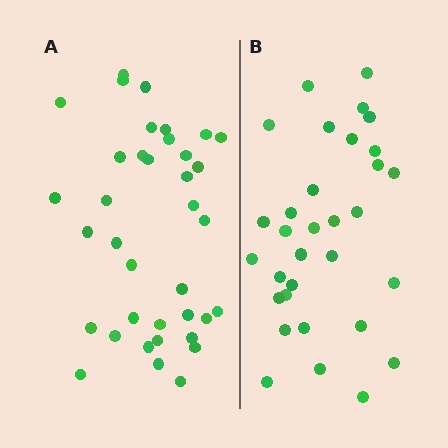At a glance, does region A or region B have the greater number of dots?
Region A (the left region) has more dots.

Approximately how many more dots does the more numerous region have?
Region A has about 5 more dots than region B.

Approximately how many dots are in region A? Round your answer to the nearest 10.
About 40 dots. (The exact count is 37, which rounds to 40.)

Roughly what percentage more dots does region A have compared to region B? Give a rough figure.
About 15% more.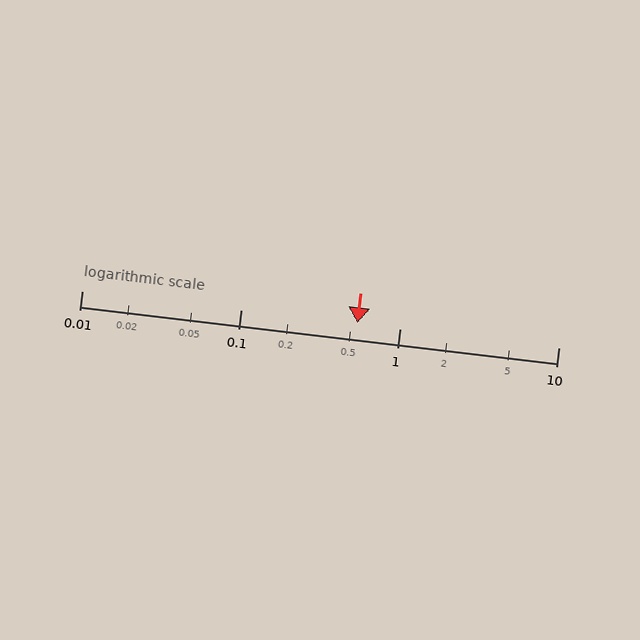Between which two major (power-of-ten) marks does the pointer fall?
The pointer is between 0.1 and 1.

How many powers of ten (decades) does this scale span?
The scale spans 3 decades, from 0.01 to 10.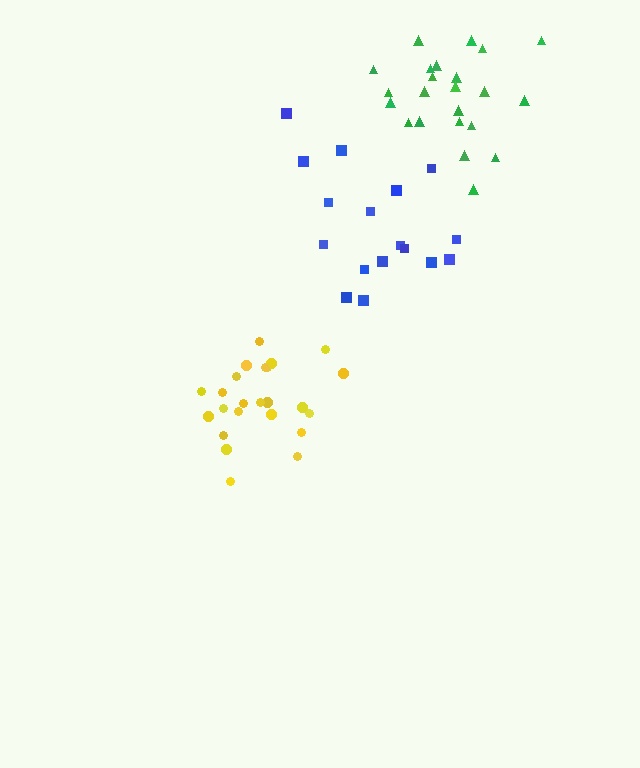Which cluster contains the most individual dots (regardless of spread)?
Yellow (24).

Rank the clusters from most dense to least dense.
yellow, green, blue.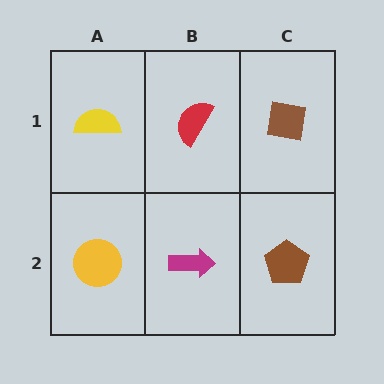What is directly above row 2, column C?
A brown square.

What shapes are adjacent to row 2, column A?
A yellow semicircle (row 1, column A), a magenta arrow (row 2, column B).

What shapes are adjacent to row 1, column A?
A yellow circle (row 2, column A), a red semicircle (row 1, column B).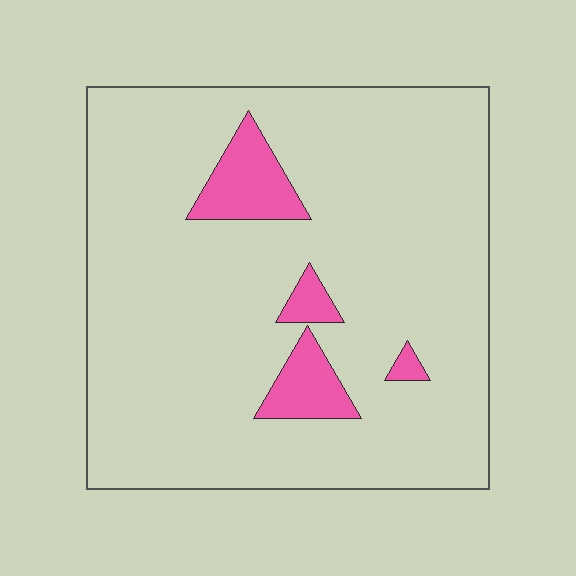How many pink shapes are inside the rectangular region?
4.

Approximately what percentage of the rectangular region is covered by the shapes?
Approximately 10%.